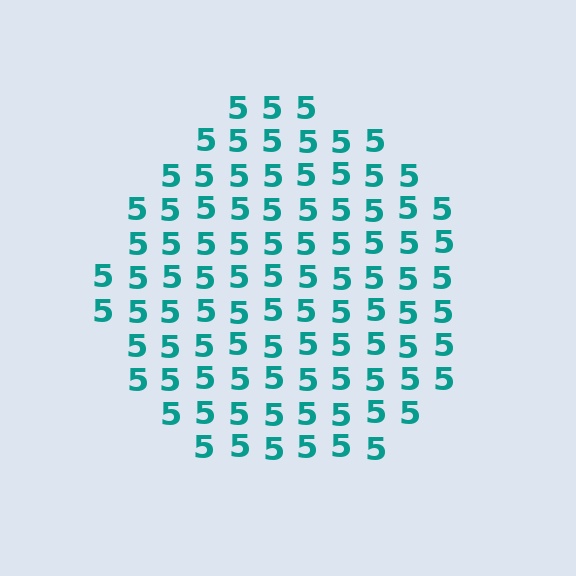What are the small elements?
The small elements are digit 5's.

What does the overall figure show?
The overall figure shows a circle.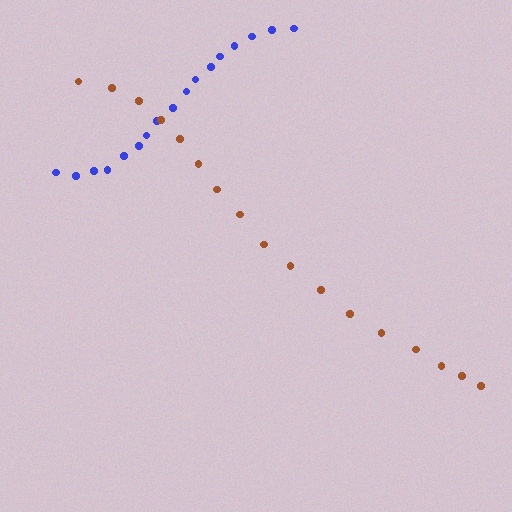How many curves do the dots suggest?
There are 2 distinct paths.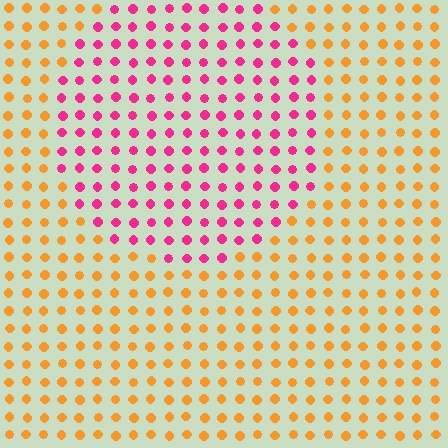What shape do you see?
I see a circle.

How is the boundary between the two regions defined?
The boundary is defined purely by a slight shift in hue (about 64 degrees). Spacing, size, and orientation are identical on both sides.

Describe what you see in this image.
The image is filled with small orange elements in a uniform arrangement. A circle-shaped region is visible where the elements are tinted to a slightly different hue, forming a subtle color boundary.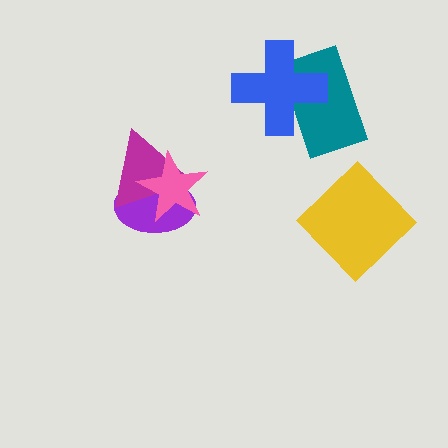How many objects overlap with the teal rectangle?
1 object overlaps with the teal rectangle.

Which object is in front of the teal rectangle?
The blue cross is in front of the teal rectangle.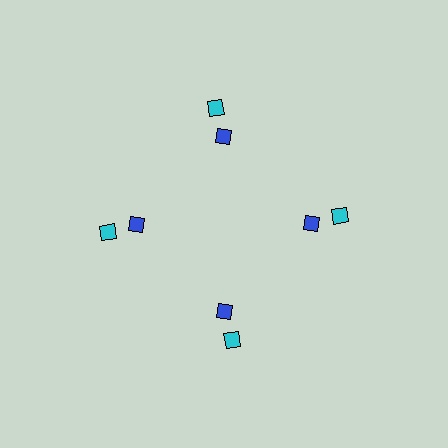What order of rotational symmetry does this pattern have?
This pattern has 4-fold rotational symmetry.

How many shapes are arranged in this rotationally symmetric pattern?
There are 8 shapes, arranged in 4 groups of 2.